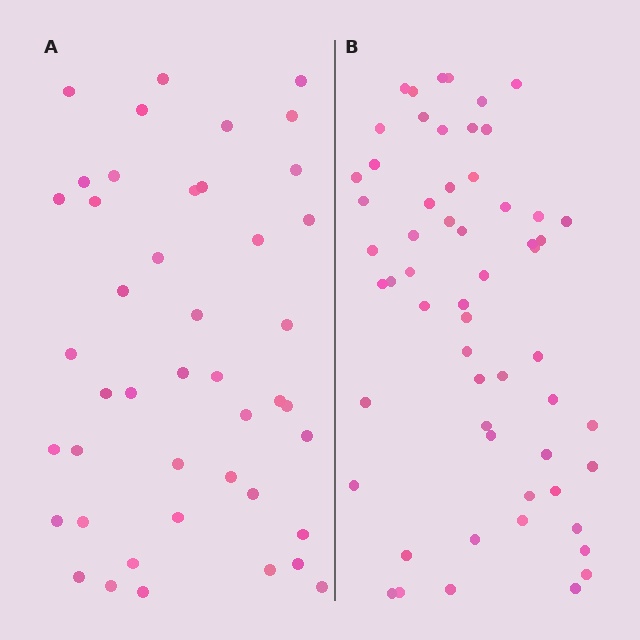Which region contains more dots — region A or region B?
Region B (the right region) has more dots.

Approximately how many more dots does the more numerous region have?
Region B has approximately 15 more dots than region A.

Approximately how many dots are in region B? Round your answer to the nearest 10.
About 60 dots. (The exact count is 58, which rounds to 60.)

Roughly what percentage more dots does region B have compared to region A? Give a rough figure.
About 30% more.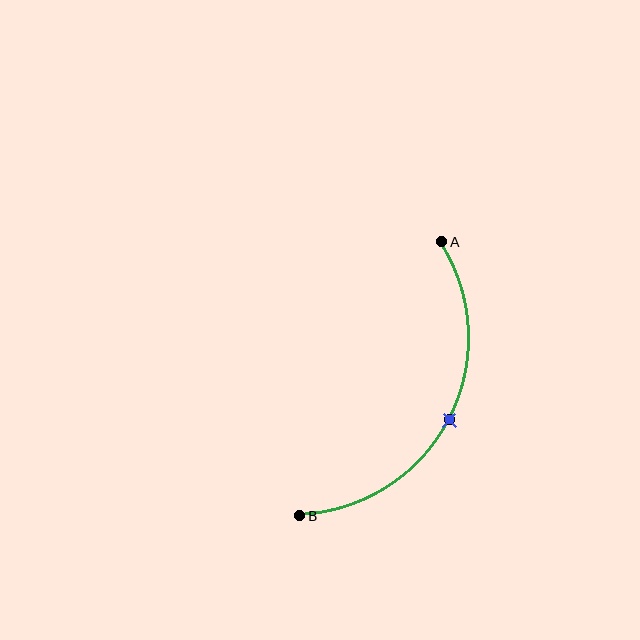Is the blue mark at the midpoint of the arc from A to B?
Yes. The blue mark lies on the arc at equal arc-length from both A and B — it is the arc midpoint.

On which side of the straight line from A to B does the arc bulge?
The arc bulges to the right of the straight line connecting A and B.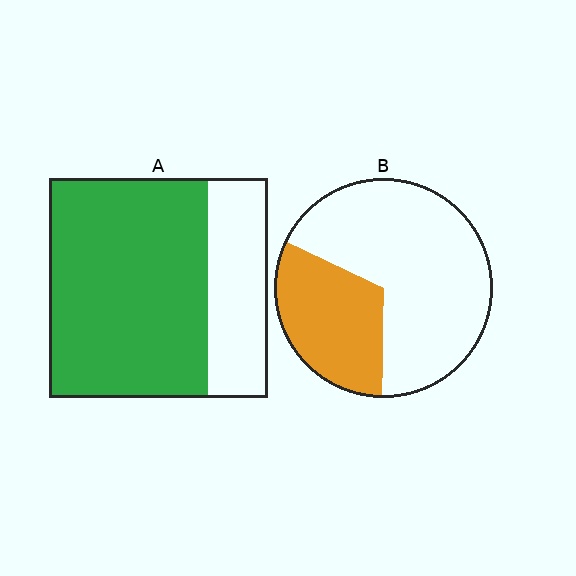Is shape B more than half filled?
No.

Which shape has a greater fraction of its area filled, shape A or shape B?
Shape A.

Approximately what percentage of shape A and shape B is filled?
A is approximately 75% and B is approximately 30%.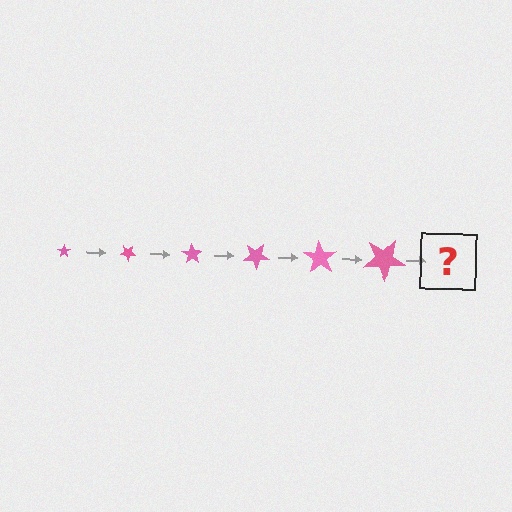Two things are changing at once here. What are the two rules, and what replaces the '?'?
The two rules are that the star grows larger each step and it rotates 35 degrees each step. The '?' should be a star, larger than the previous one and rotated 210 degrees from the start.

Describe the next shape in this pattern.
It should be a star, larger than the previous one and rotated 210 degrees from the start.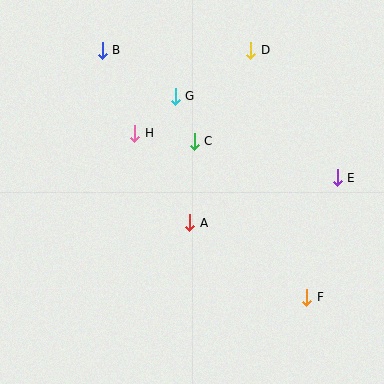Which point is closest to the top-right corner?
Point D is closest to the top-right corner.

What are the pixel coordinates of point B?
Point B is at (102, 50).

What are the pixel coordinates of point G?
Point G is at (175, 96).